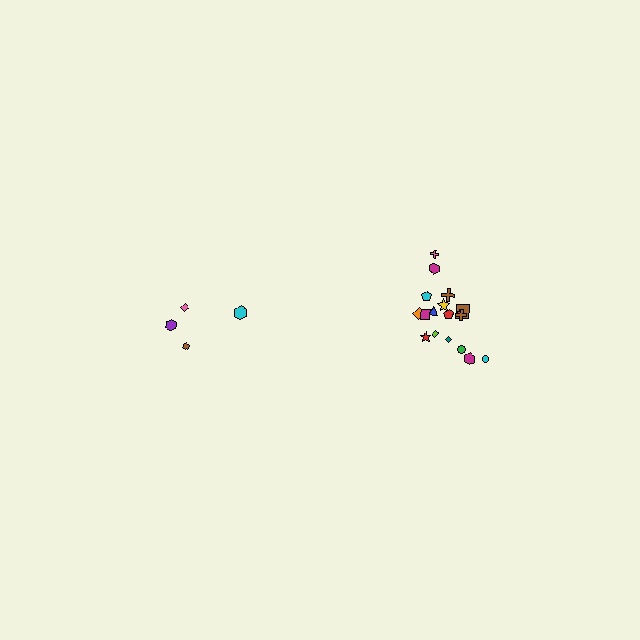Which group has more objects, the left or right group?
The right group.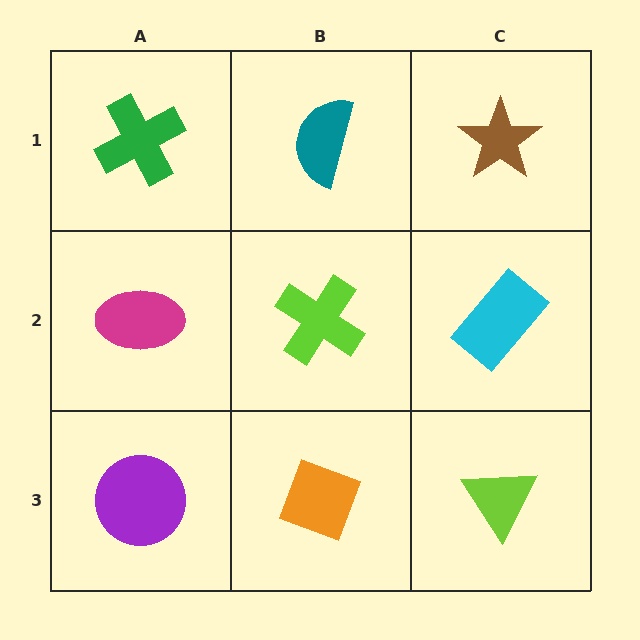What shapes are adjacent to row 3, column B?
A lime cross (row 2, column B), a purple circle (row 3, column A), a lime triangle (row 3, column C).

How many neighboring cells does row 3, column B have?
3.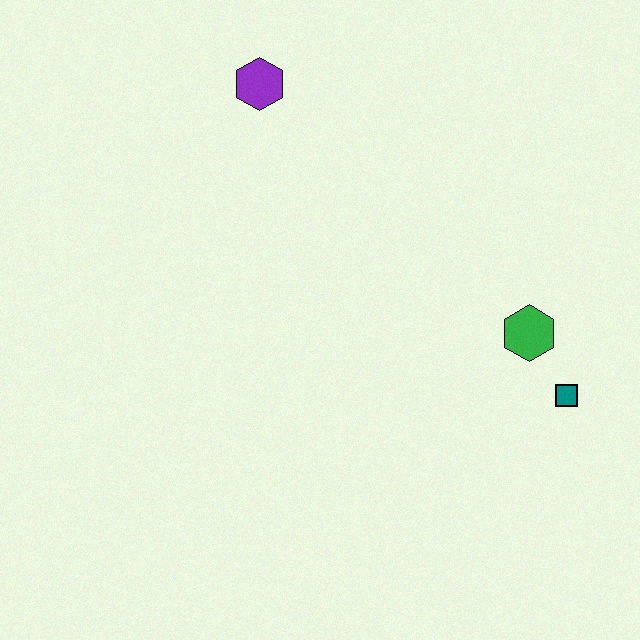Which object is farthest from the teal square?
The purple hexagon is farthest from the teal square.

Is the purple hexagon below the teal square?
No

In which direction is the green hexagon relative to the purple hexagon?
The green hexagon is to the right of the purple hexagon.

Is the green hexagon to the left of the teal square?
Yes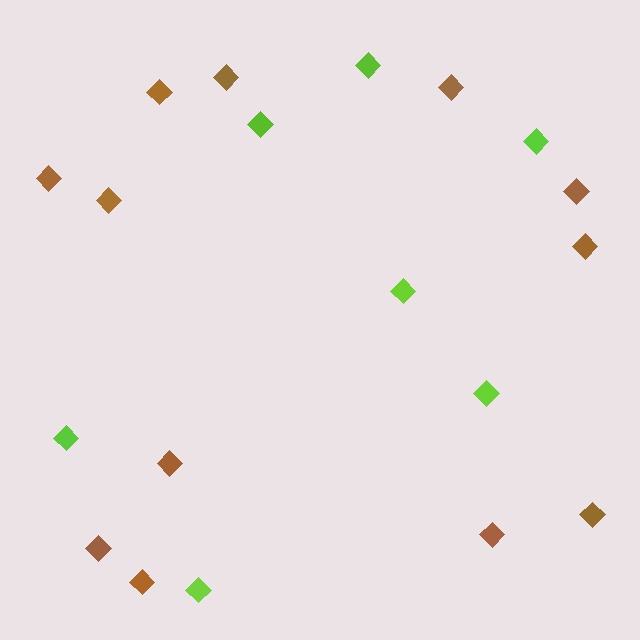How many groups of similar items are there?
There are 2 groups: one group of brown diamonds (12) and one group of lime diamonds (7).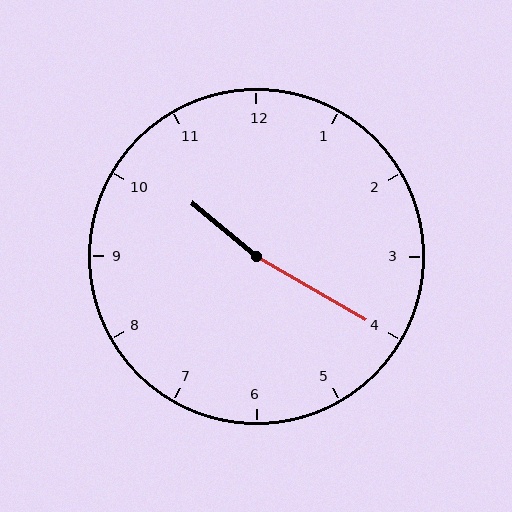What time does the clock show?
10:20.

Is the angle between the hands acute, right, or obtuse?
It is obtuse.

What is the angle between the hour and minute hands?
Approximately 170 degrees.